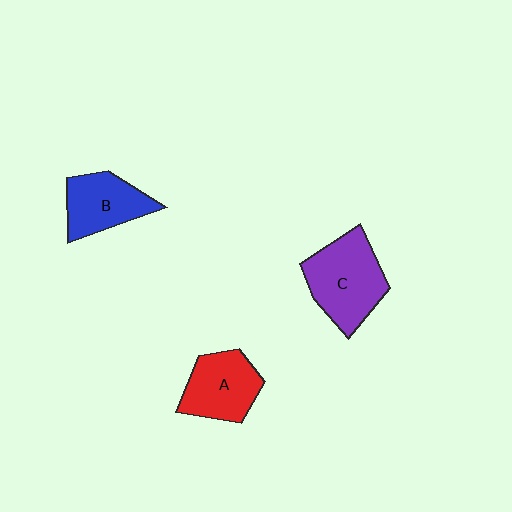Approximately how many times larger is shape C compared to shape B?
Approximately 1.3 times.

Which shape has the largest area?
Shape C (purple).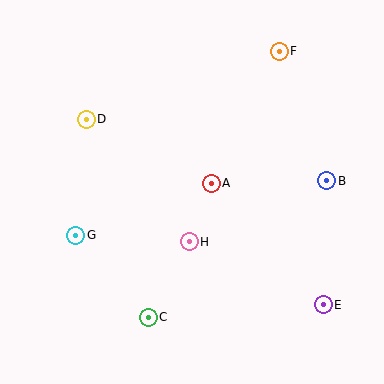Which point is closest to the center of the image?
Point A at (211, 183) is closest to the center.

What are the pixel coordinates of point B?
Point B is at (327, 181).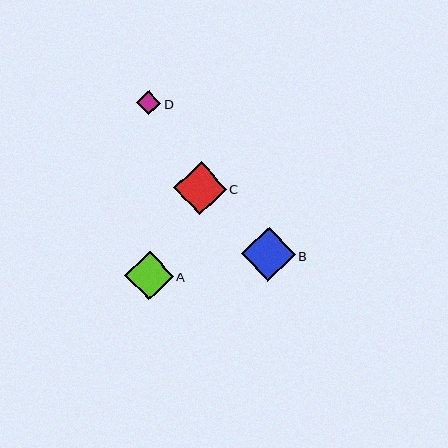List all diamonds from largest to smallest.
From largest to smallest: B, C, A, D.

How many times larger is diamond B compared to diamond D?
Diamond B is approximately 2.2 times the size of diamond D.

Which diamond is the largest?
Diamond B is the largest with a size of approximately 54 pixels.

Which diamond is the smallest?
Diamond D is the smallest with a size of approximately 24 pixels.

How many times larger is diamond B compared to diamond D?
Diamond B is approximately 2.2 times the size of diamond D.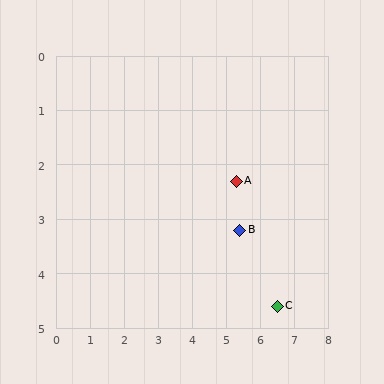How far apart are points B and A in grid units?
Points B and A are about 0.9 grid units apart.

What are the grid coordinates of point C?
Point C is at approximately (6.5, 4.6).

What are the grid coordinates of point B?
Point B is at approximately (5.4, 3.2).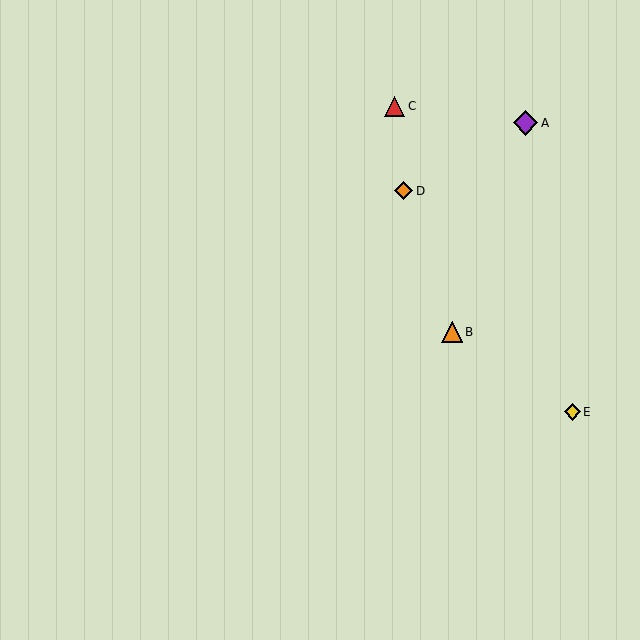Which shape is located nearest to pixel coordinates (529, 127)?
The purple diamond (labeled A) at (526, 123) is nearest to that location.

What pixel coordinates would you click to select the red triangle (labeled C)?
Click at (395, 106) to select the red triangle C.